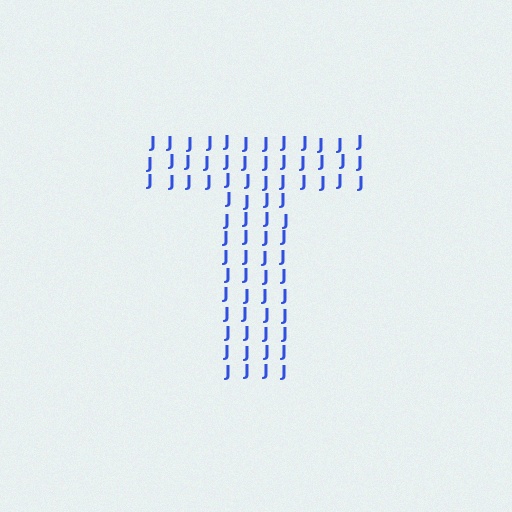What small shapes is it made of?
It is made of small letter J's.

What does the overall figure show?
The overall figure shows the letter T.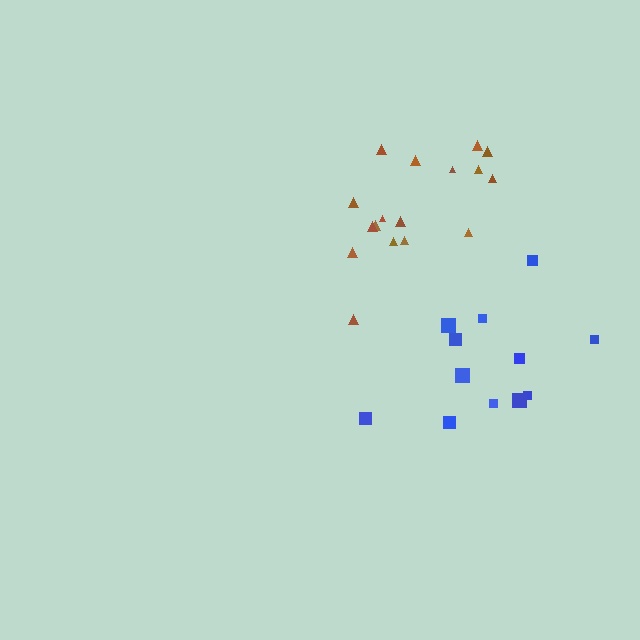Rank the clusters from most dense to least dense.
brown, blue.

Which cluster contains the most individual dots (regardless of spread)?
Brown (17).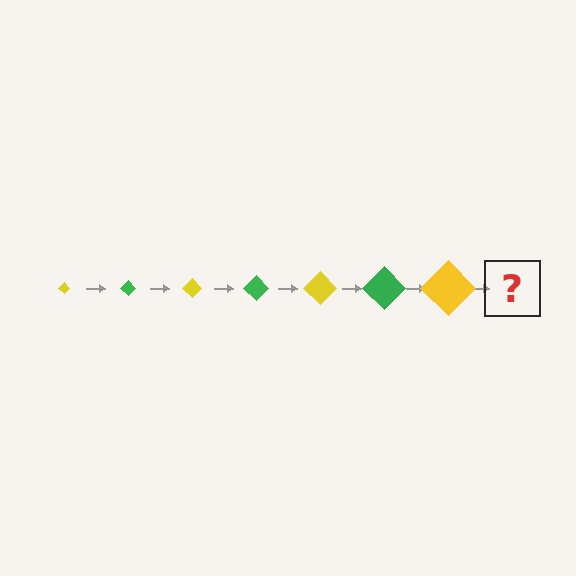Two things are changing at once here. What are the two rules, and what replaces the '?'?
The two rules are that the diamond grows larger each step and the color cycles through yellow and green. The '?' should be a green diamond, larger than the previous one.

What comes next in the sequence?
The next element should be a green diamond, larger than the previous one.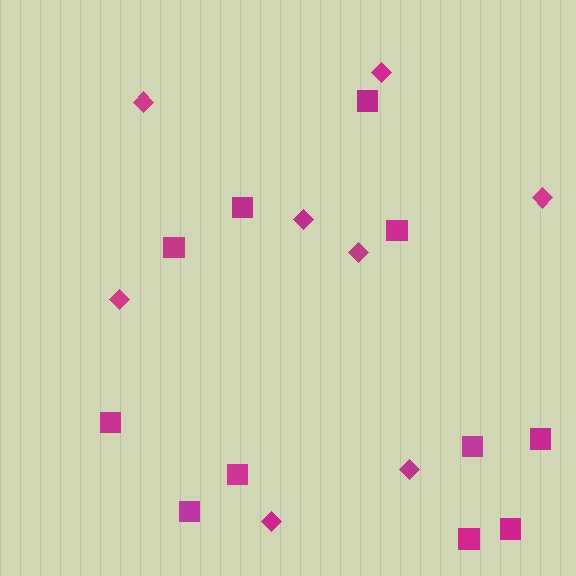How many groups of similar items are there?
There are 2 groups: one group of diamonds (8) and one group of squares (11).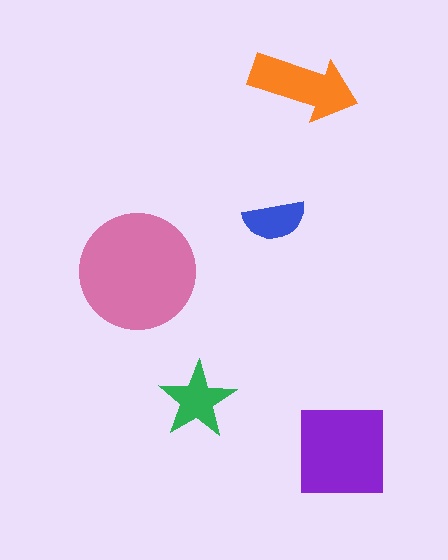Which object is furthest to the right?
The purple square is rightmost.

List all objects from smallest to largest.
The blue semicircle, the green star, the orange arrow, the purple square, the pink circle.